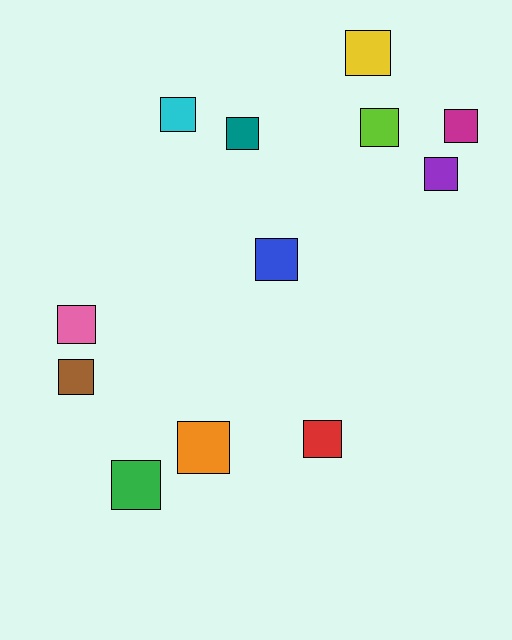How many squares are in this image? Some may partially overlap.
There are 12 squares.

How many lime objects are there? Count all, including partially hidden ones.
There is 1 lime object.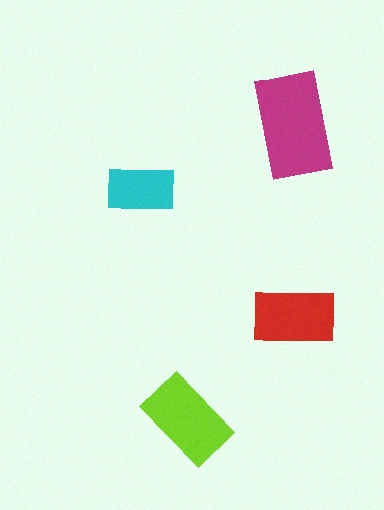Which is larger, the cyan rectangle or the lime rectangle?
The lime one.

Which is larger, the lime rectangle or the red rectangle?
The lime one.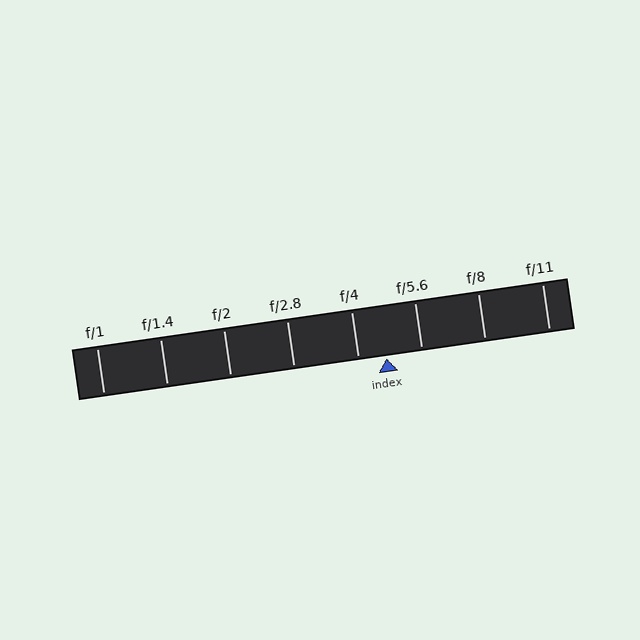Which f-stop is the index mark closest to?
The index mark is closest to f/4.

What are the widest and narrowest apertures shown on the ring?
The widest aperture shown is f/1 and the narrowest is f/11.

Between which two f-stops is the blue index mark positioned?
The index mark is between f/4 and f/5.6.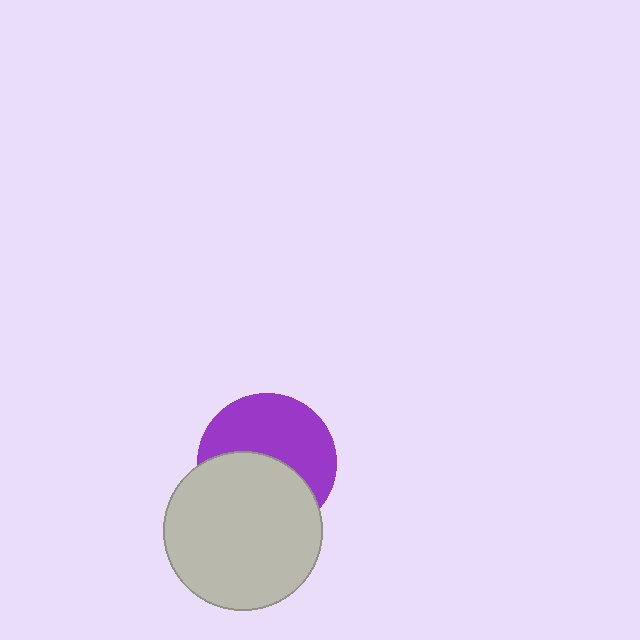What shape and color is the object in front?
The object in front is a light gray circle.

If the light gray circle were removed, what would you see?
You would see the complete purple circle.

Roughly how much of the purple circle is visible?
About half of it is visible (roughly 53%).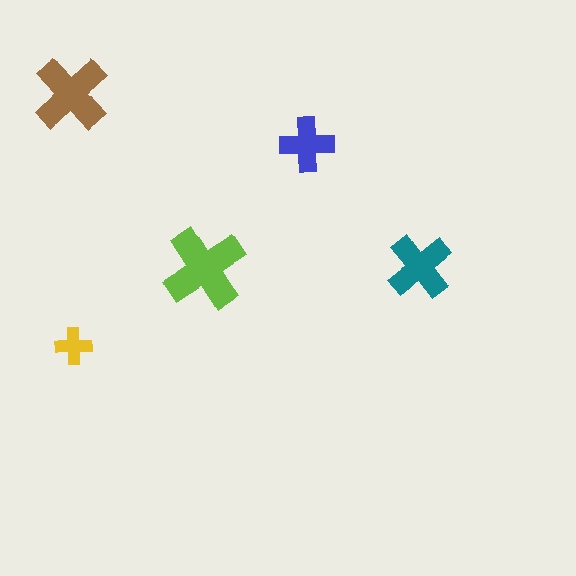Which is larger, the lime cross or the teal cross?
The lime one.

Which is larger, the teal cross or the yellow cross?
The teal one.